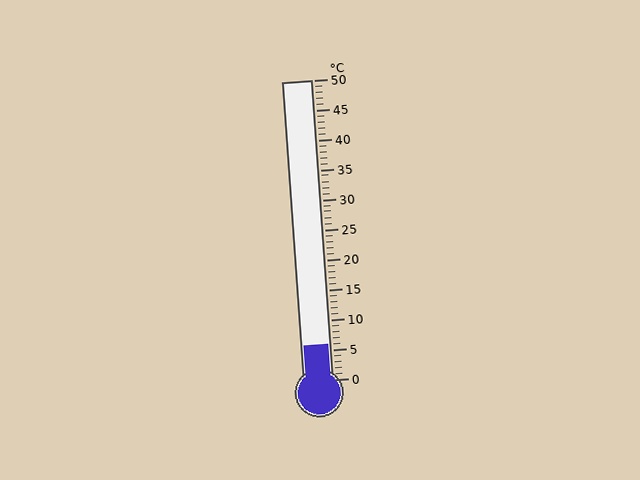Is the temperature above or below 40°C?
The temperature is below 40°C.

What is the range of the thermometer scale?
The thermometer scale ranges from 0°C to 50°C.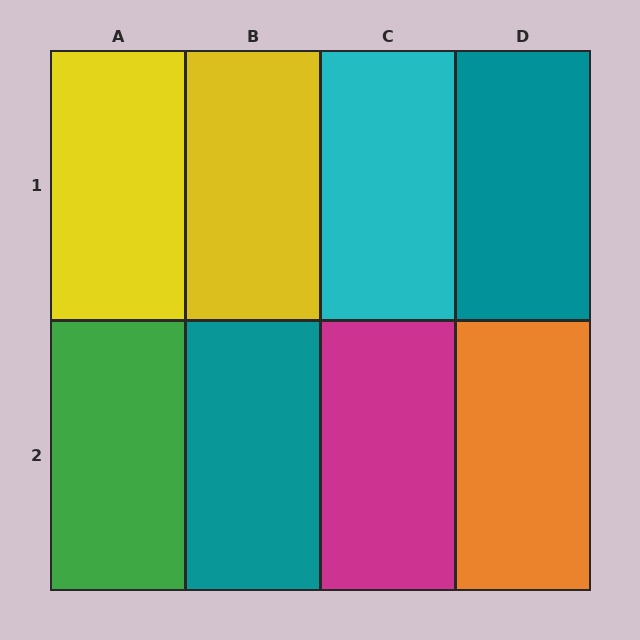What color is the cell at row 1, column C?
Cyan.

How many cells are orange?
1 cell is orange.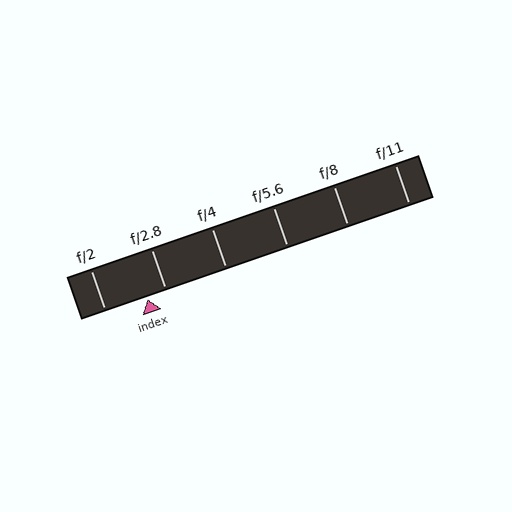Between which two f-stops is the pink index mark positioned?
The index mark is between f/2 and f/2.8.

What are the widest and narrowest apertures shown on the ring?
The widest aperture shown is f/2 and the narrowest is f/11.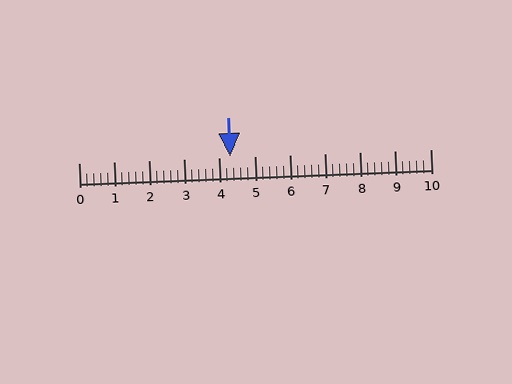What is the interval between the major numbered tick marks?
The major tick marks are spaced 1 units apart.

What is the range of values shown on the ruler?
The ruler shows values from 0 to 10.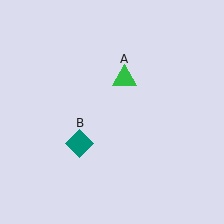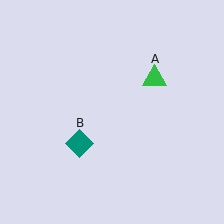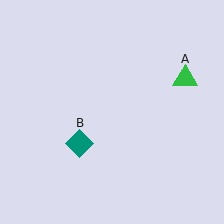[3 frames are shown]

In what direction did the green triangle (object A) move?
The green triangle (object A) moved right.